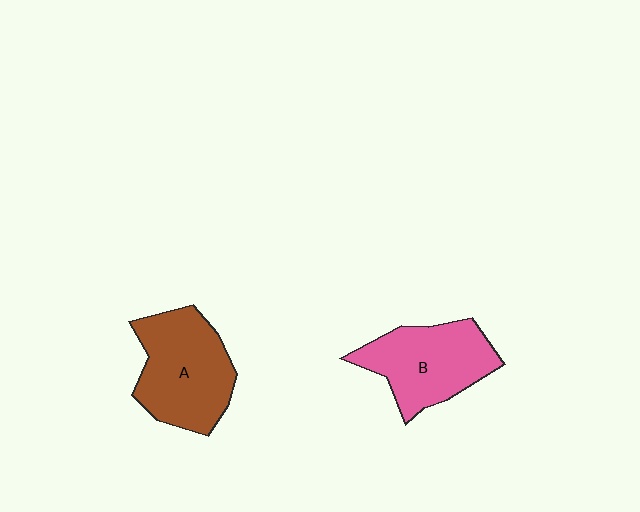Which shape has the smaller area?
Shape B (pink).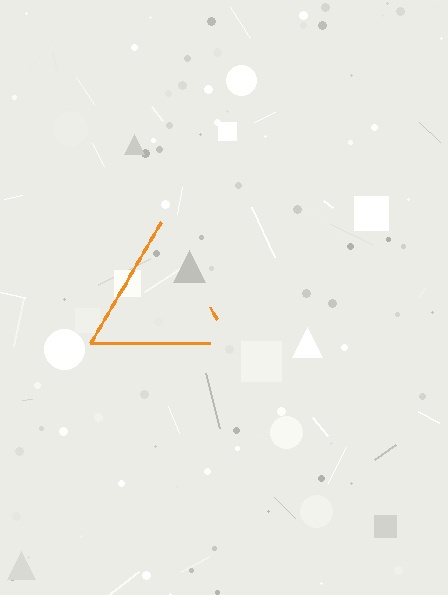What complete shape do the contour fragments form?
The contour fragments form a triangle.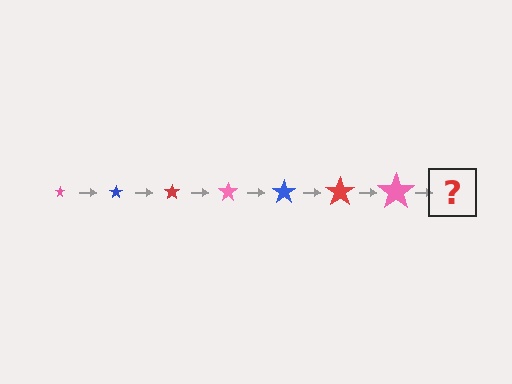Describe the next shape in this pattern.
It should be a blue star, larger than the previous one.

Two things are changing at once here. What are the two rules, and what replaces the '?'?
The two rules are that the star grows larger each step and the color cycles through pink, blue, and red. The '?' should be a blue star, larger than the previous one.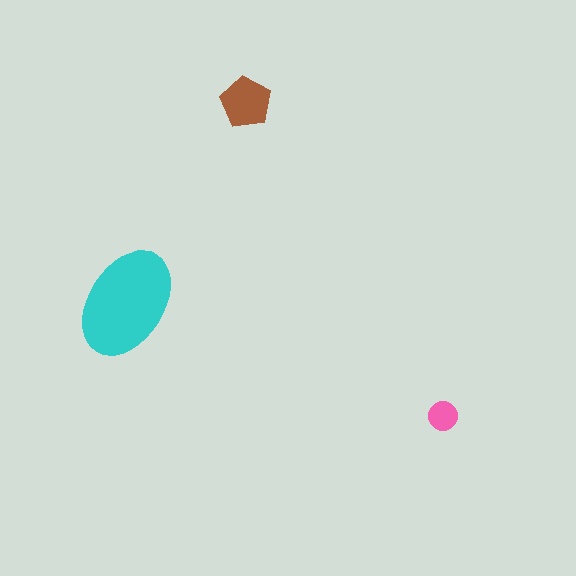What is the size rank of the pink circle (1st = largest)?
3rd.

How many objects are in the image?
There are 3 objects in the image.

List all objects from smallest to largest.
The pink circle, the brown pentagon, the cyan ellipse.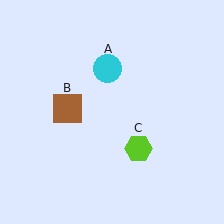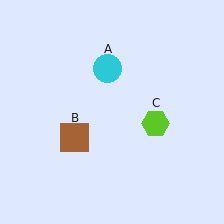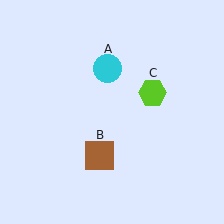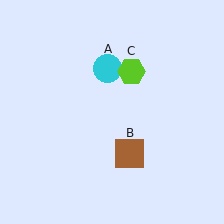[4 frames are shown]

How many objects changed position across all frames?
2 objects changed position: brown square (object B), lime hexagon (object C).